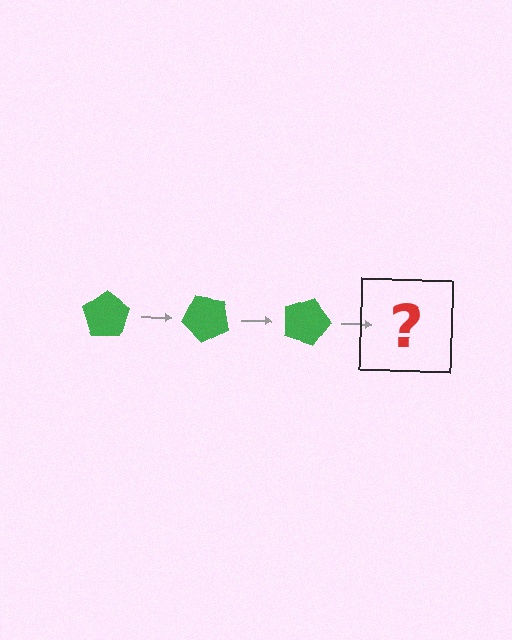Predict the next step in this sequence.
The next step is a green pentagon rotated 135 degrees.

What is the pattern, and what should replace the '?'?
The pattern is that the pentagon rotates 45 degrees each step. The '?' should be a green pentagon rotated 135 degrees.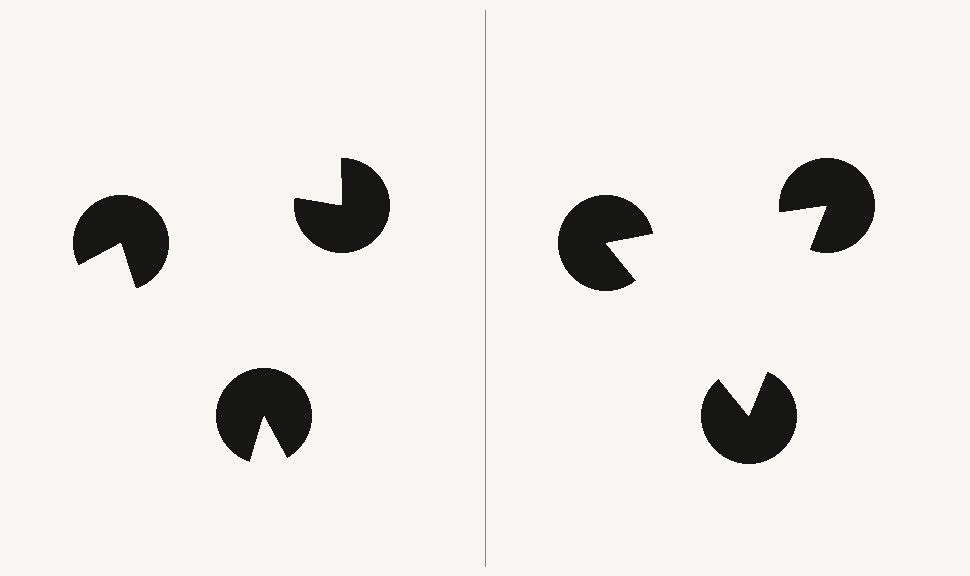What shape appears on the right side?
An illusory triangle.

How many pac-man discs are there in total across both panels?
6 — 3 on each side.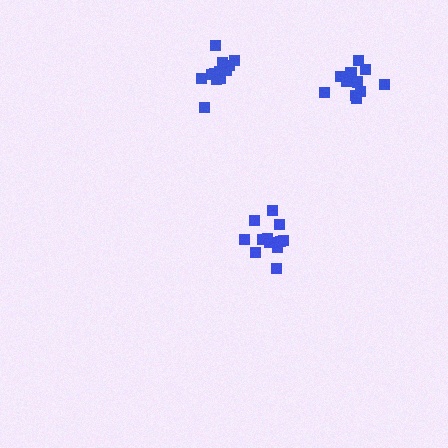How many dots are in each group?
Group 1: 12 dots, Group 2: 13 dots, Group 3: 13 dots (38 total).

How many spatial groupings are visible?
There are 3 spatial groupings.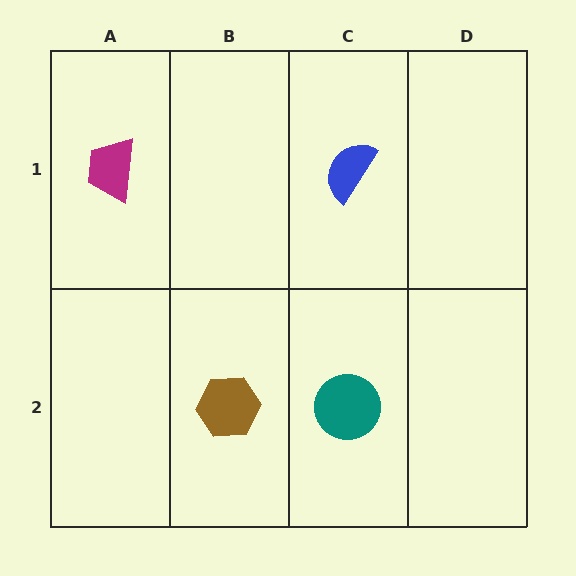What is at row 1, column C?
A blue semicircle.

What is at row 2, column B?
A brown hexagon.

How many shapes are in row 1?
2 shapes.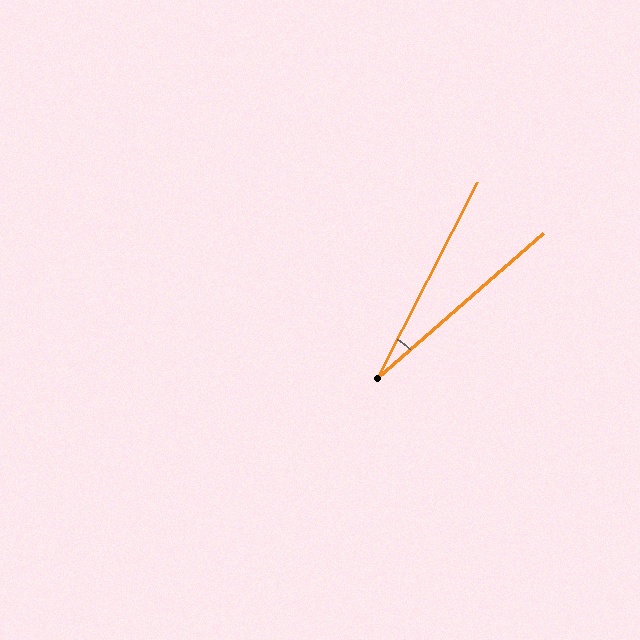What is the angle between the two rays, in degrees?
Approximately 22 degrees.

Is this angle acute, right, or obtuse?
It is acute.